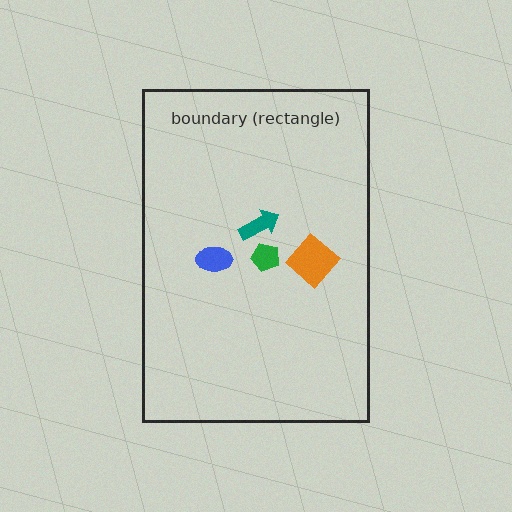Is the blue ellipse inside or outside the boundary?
Inside.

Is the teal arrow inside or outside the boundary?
Inside.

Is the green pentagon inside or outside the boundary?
Inside.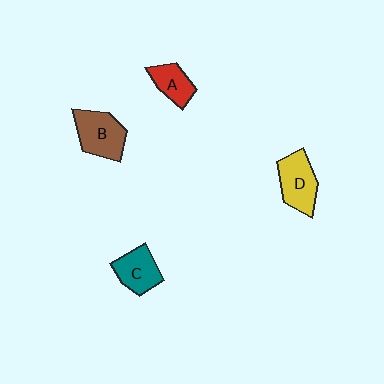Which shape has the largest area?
Shape B (brown).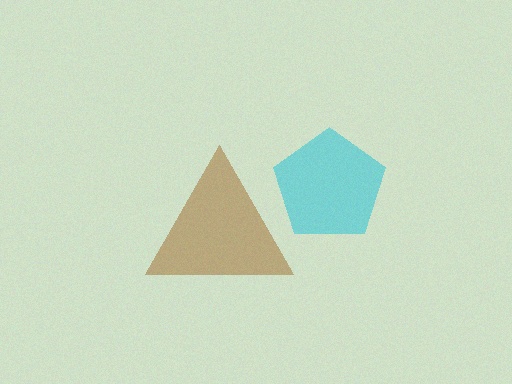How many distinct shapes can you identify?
There are 2 distinct shapes: a cyan pentagon, a brown triangle.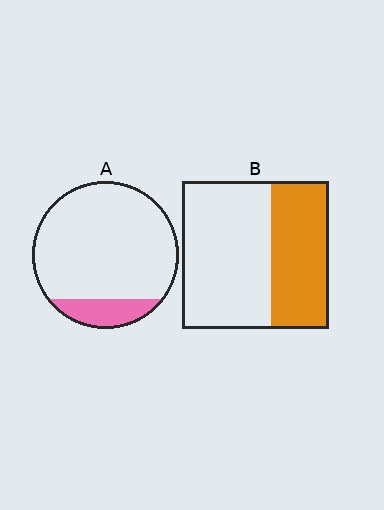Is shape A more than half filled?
No.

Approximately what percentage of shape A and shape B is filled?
A is approximately 15% and B is approximately 40%.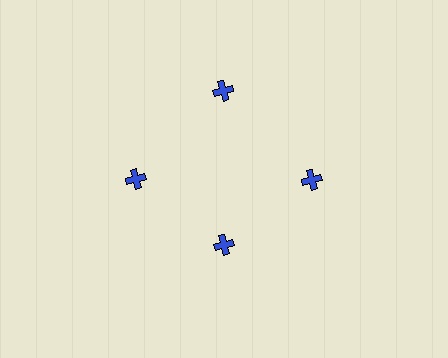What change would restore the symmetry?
The symmetry would be restored by moving it outward, back onto the ring so that all 4 crosses sit at equal angles and equal distance from the center.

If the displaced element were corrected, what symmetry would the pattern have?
It would have 4-fold rotational symmetry — the pattern would map onto itself every 90 degrees.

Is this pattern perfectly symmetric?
No. The 4 blue crosses are arranged in a ring, but one element near the 6 o'clock position is pulled inward toward the center, breaking the 4-fold rotational symmetry.